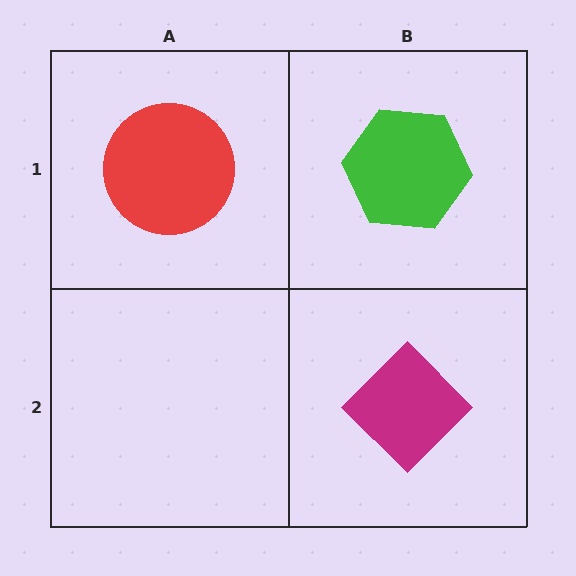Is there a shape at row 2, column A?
No, that cell is empty.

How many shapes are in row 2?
1 shape.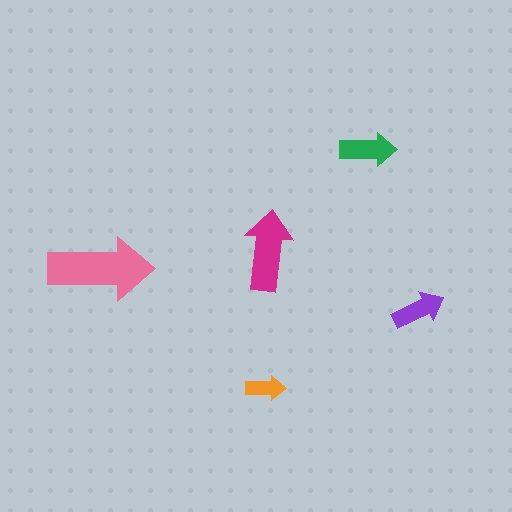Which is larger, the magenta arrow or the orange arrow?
The magenta one.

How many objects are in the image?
There are 5 objects in the image.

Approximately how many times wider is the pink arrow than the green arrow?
About 2 times wider.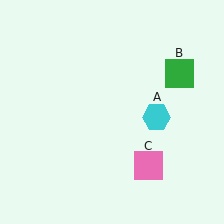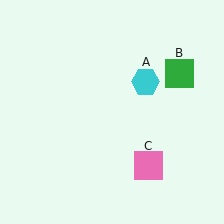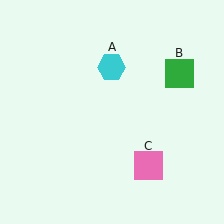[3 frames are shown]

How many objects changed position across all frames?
1 object changed position: cyan hexagon (object A).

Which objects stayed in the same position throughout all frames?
Green square (object B) and pink square (object C) remained stationary.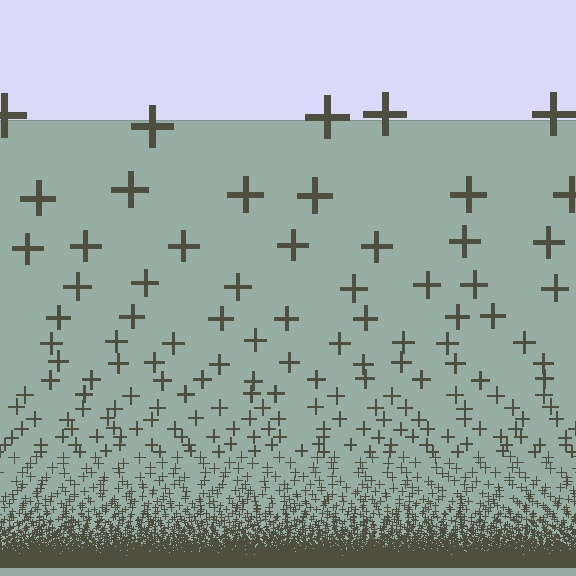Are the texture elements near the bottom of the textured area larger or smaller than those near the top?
Smaller. The gradient is inverted — elements near the bottom are smaller and denser.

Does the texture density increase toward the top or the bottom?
Density increases toward the bottom.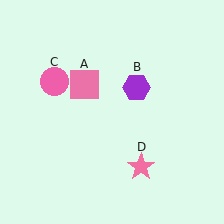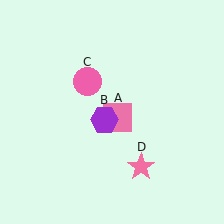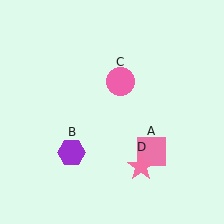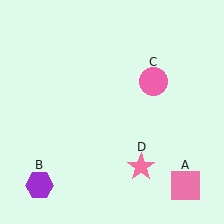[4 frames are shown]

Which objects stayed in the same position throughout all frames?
Pink star (object D) remained stationary.